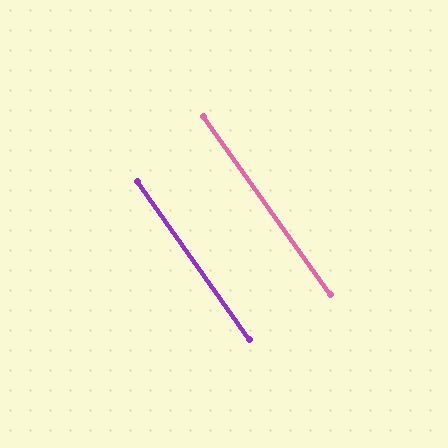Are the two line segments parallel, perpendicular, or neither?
Parallel — their directions differ by only 0.4°.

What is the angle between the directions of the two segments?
Approximately 0 degrees.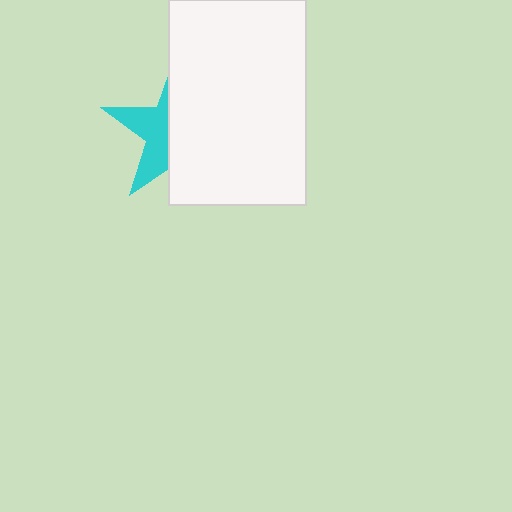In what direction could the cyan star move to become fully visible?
The cyan star could move left. That would shift it out from behind the white rectangle entirely.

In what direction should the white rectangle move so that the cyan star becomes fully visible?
The white rectangle should move right. That is the shortest direction to clear the overlap and leave the cyan star fully visible.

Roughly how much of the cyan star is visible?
A small part of it is visible (roughly 38%).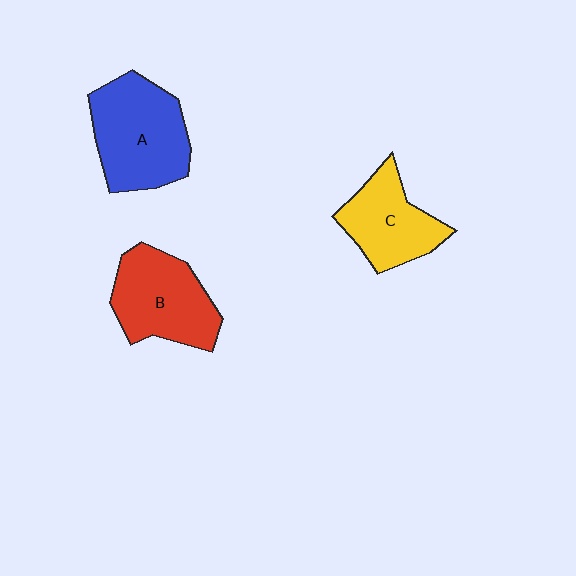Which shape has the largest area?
Shape A (blue).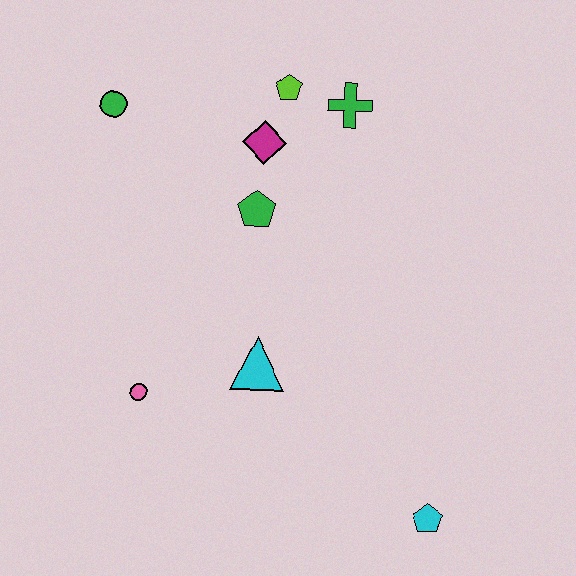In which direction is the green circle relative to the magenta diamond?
The green circle is to the left of the magenta diamond.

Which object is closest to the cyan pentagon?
The cyan triangle is closest to the cyan pentagon.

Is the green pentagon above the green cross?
No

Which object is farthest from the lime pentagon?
The cyan pentagon is farthest from the lime pentagon.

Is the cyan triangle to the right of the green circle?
Yes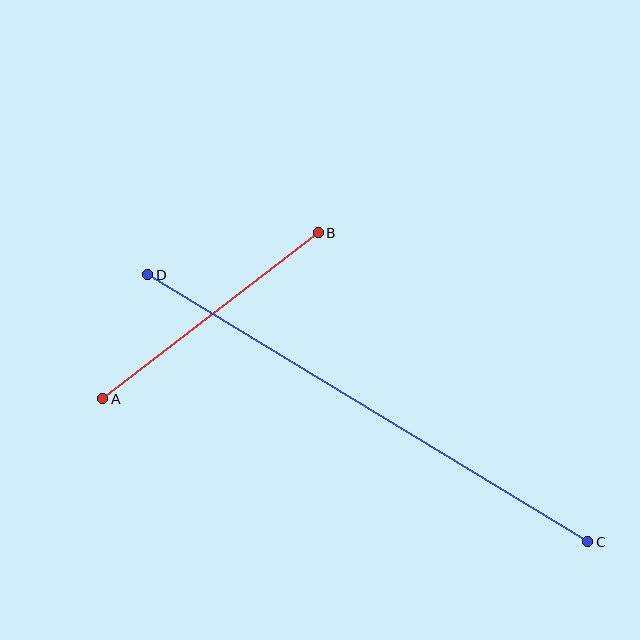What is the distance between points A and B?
The distance is approximately 272 pixels.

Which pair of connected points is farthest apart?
Points C and D are farthest apart.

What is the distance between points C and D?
The distance is approximately 515 pixels.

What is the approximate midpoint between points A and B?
The midpoint is at approximately (210, 316) pixels.